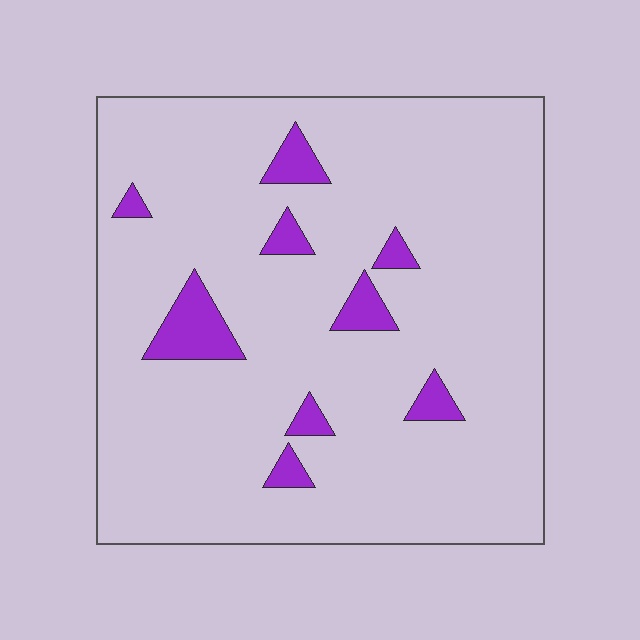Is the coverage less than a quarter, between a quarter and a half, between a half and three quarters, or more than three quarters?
Less than a quarter.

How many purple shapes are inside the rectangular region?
9.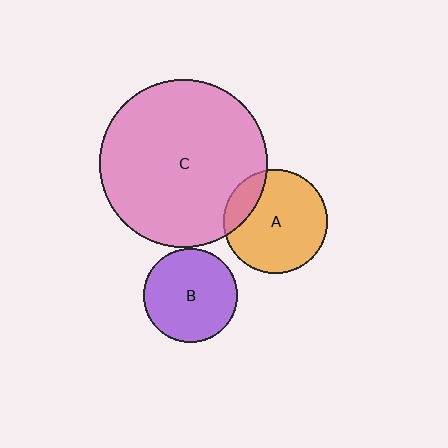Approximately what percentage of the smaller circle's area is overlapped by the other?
Approximately 15%.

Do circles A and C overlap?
Yes.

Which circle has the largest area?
Circle C (pink).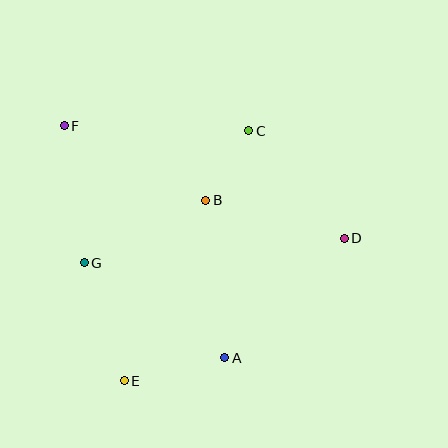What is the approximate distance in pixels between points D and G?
The distance between D and G is approximately 261 pixels.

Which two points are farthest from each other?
Points D and F are farthest from each other.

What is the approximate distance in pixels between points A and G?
The distance between A and G is approximately 170 pixels.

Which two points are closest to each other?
Points B and C are closest to each other.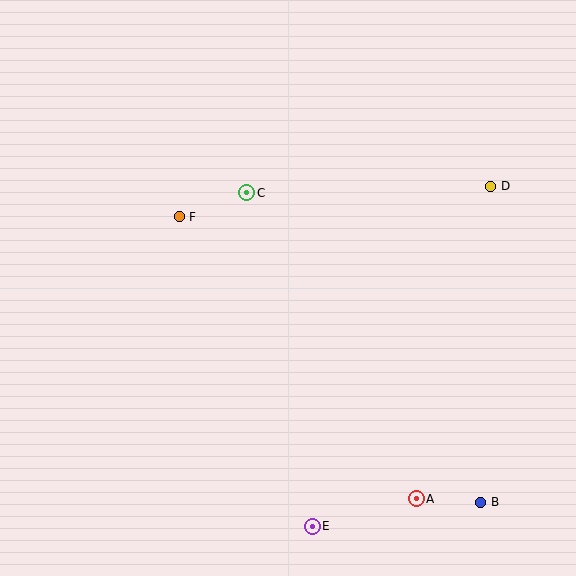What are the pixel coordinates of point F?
Point F is at (179, 217).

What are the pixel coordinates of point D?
Point D is at (491, 186).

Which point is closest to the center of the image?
Point C at (247, 193) is closest to the center.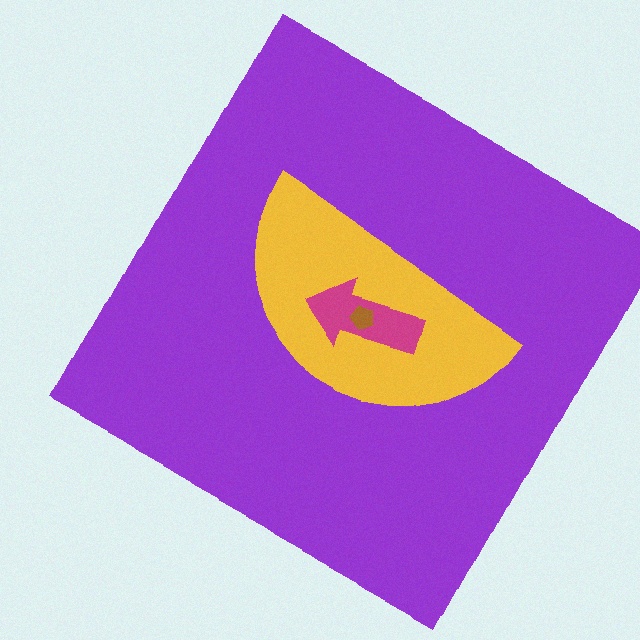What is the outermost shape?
The purple square.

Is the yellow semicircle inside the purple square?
Yes.